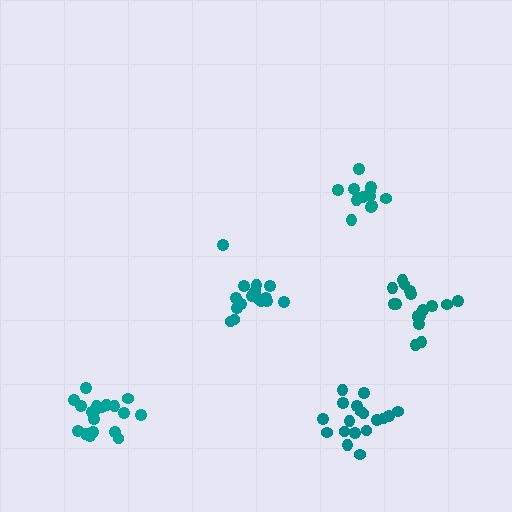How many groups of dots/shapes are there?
There are 5 groups.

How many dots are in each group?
Group 1: 19 dots, Group 2: 13 dots, Group 3: 19 dots, Group 4: 16 dots, Group 5: 18 dots (85 total).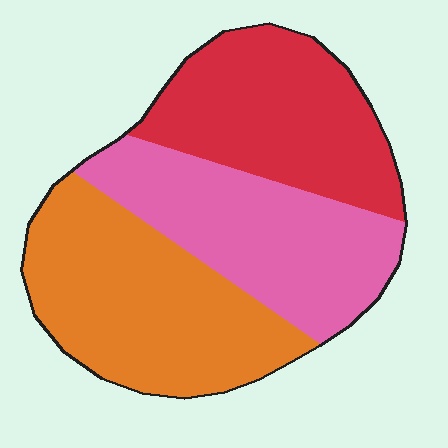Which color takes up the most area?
Orange, at roughly 35%.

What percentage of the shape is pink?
Pink takes up between a sixth and a third of the shape.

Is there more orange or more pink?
Orange.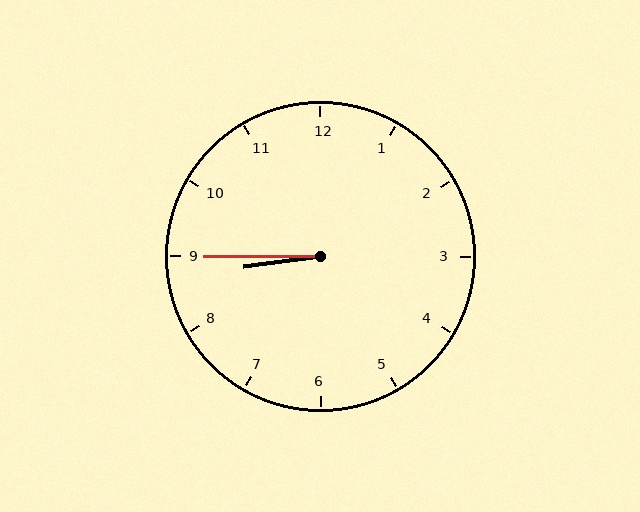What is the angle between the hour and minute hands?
Approximately 8 degrees.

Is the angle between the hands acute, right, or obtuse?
It is acute.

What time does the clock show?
8:45.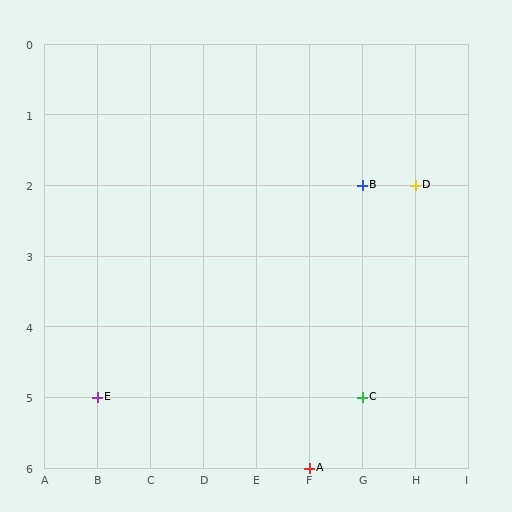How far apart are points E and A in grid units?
Points E and A are 4 columns and 1 row apart (about 4.1 grid units diagonally).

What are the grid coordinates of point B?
Point B is at grid coordinates (G, 2).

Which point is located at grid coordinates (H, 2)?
Point D is at (H, 2).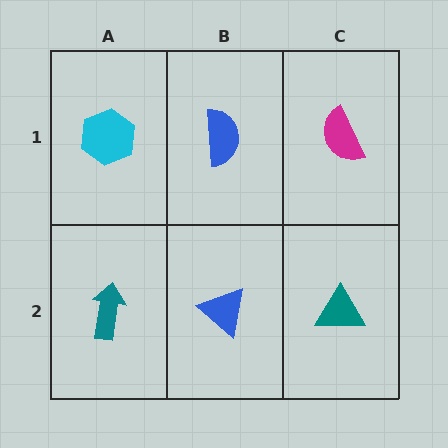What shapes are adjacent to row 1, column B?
A blue triangle (row 2, column B), a cyan hexagon (row 1, column A), a magenta semicircle (row 1, column C).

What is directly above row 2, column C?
A magenta semicircle.